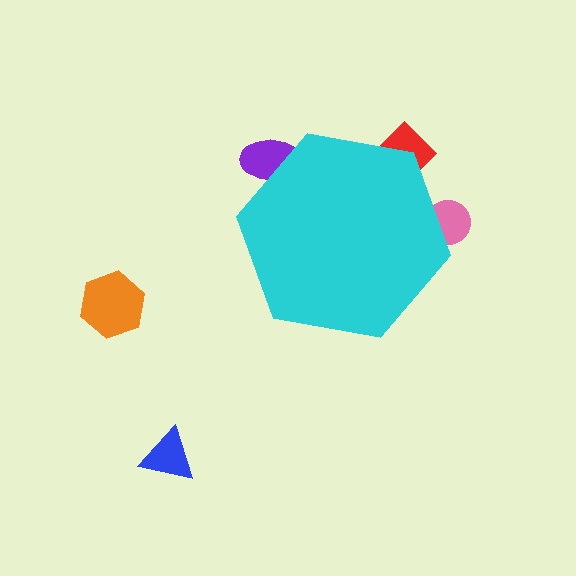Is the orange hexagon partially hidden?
No, the orange hexagon is fully visible.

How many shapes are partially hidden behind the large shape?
3 shapes are partially hidden.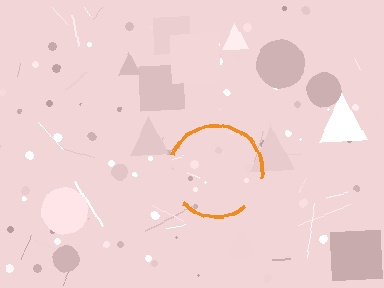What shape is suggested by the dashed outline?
The dashed outline suggests a circle.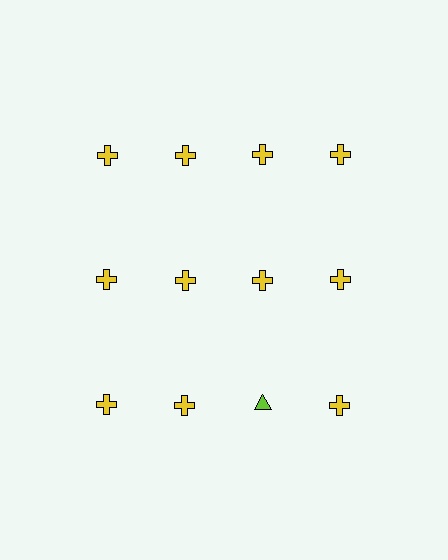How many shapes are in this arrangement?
There are 12 shapes arranged in a grid pattern.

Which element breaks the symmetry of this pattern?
The lime triangle in the third row, center column breaks the symmetry. All other shapes are yellow crosses.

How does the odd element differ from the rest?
It differs in both color (lime instead of yellow) and shape (triangle instead of cross).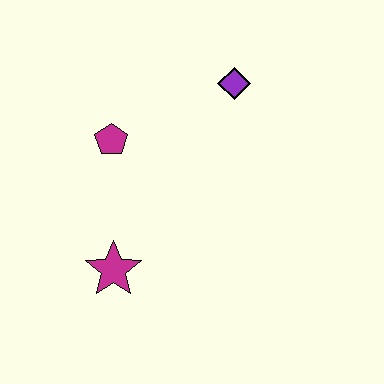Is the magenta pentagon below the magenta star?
No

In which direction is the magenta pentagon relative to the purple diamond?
The magenta pentagon is to the left of the purple diamond.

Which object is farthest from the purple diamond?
The magenta star is farthest from the purple diamond.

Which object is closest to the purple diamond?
The magenta pentagon is closest to the purple diamond.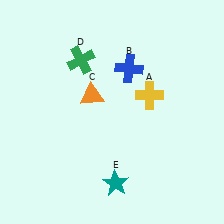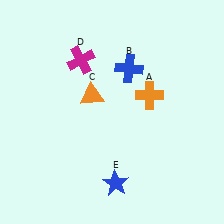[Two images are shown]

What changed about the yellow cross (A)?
In Image 1, A is yellow. In Image 2, it changed to orange.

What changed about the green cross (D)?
In Image 1, D is green. In Image 2, it changed to magenta.